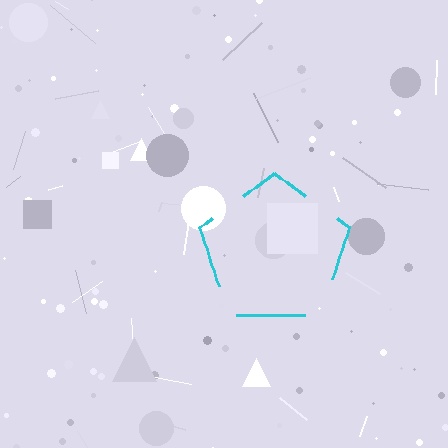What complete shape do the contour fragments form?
The contour fragments form a pentagon.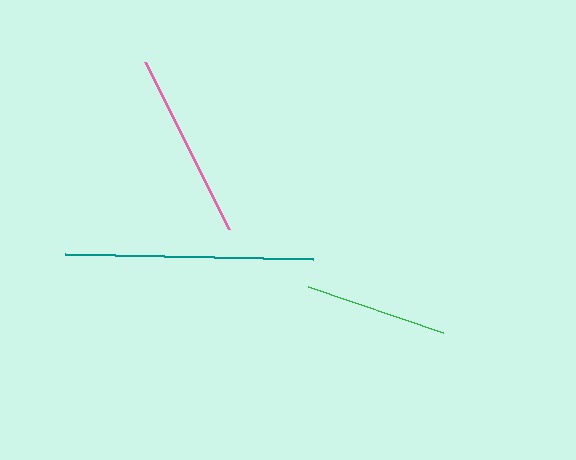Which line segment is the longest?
The teal line is the longest at approximately 249 pixels.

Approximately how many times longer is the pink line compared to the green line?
The pink line is approximately 1.3 times the length of the green line.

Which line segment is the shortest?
The green line is the shortest at approximately 143 pixels.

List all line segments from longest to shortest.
From longest to shortest: teal, pink, green.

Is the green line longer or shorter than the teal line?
The teal line is longer than the green line.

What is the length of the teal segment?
The teal segment is approximately 249 pixels long.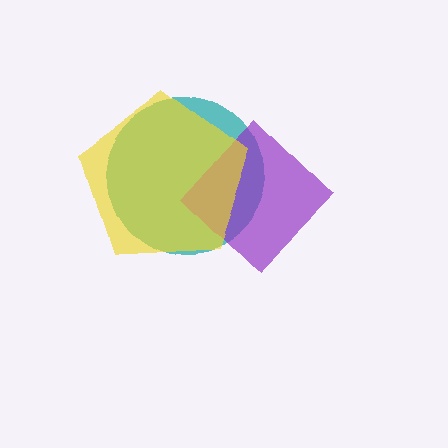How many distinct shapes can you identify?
There are 3 distinct shapes: a teal circle, a purple diamond, a yellow pentagon.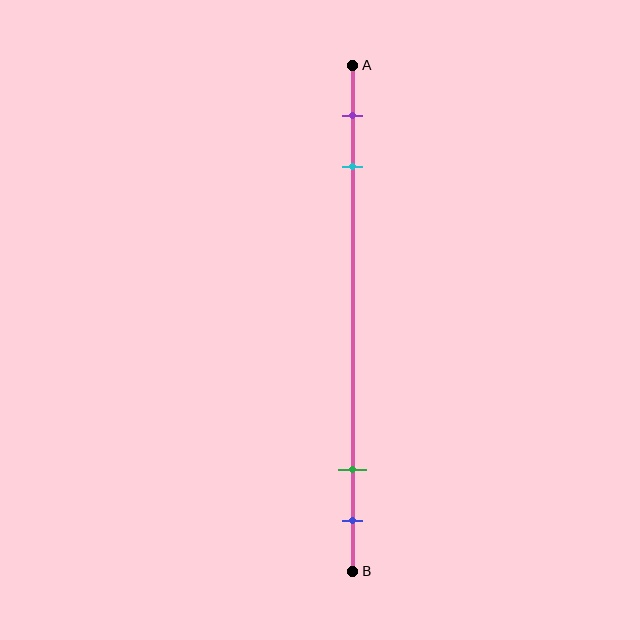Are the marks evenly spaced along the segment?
No, the marks are not evenly spaced.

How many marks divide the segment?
There are 4 marks dividing the segment.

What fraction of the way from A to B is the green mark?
The green mark is approximately 80% (0.8) of the way from A to B.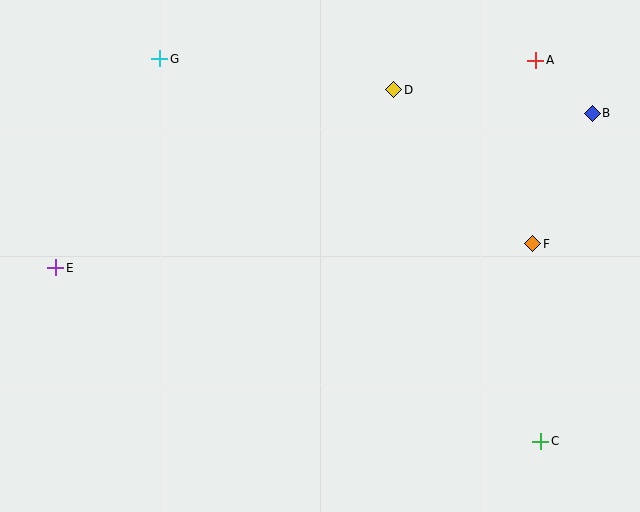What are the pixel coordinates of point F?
Point F is at (533, 244).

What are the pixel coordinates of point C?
Point C is at (541, 441).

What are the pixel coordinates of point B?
Point B is at (592, 113).